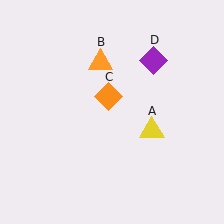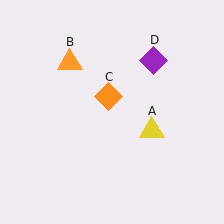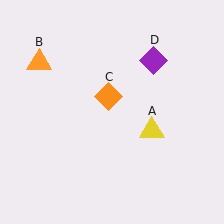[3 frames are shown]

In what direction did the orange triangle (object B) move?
The orange triangle (object B) moved left.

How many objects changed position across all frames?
1 object changed position: orange triangle (object B).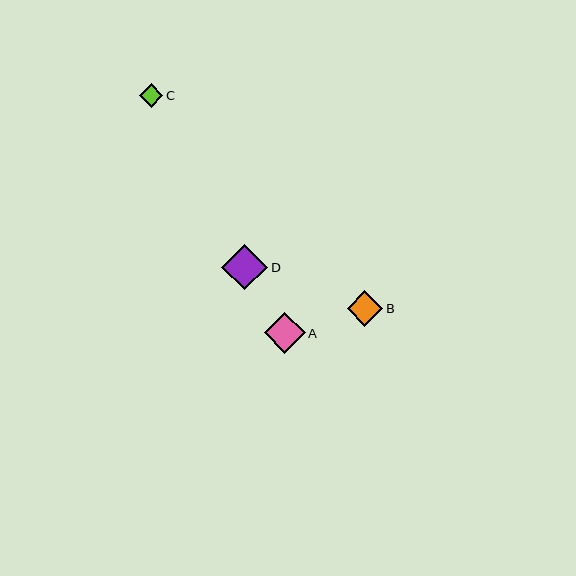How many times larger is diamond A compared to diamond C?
Diamond A is approximately 1.7 times the size of diamond C.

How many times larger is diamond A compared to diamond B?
Diamond A is approximately 1.1 times the size of diamond B.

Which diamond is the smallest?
Diamond C is the smallest with a size of approximately 23 pixels.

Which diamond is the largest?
Diamond D is the largest with a size of approximately 46 pixels.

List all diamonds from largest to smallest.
From largest to smallest: D, A, B, C.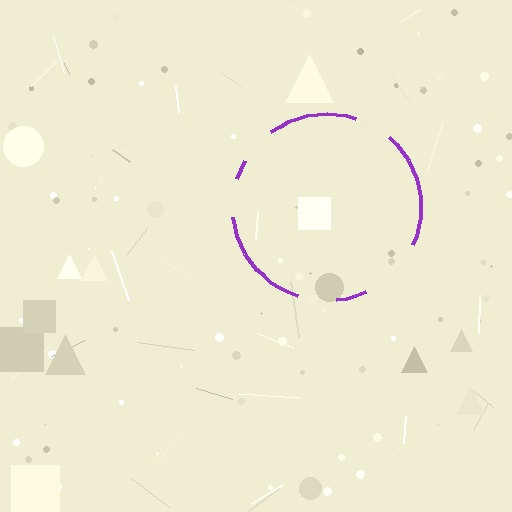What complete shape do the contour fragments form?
The contour fragments form a circle.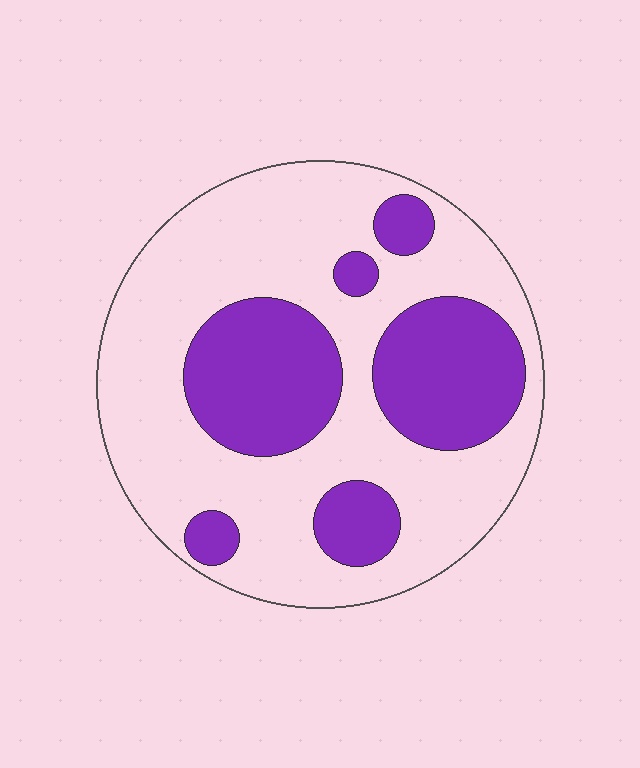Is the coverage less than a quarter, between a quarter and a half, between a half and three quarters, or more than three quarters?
Between a quarter and a half.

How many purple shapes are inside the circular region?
6.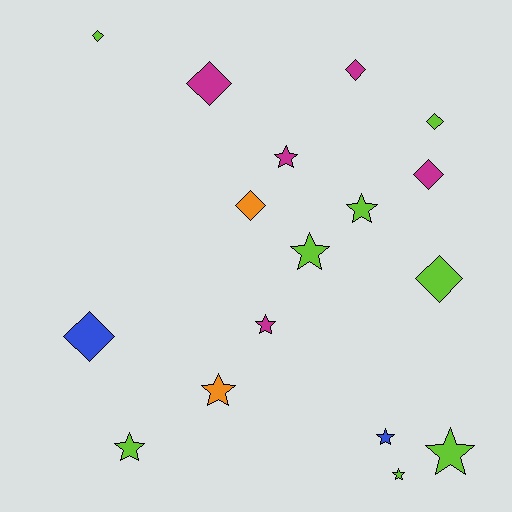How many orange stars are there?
There is 1 orange star.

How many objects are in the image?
There are 17 objects.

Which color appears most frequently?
Lime, with 8 objects.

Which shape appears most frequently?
Star, with 9 objects.